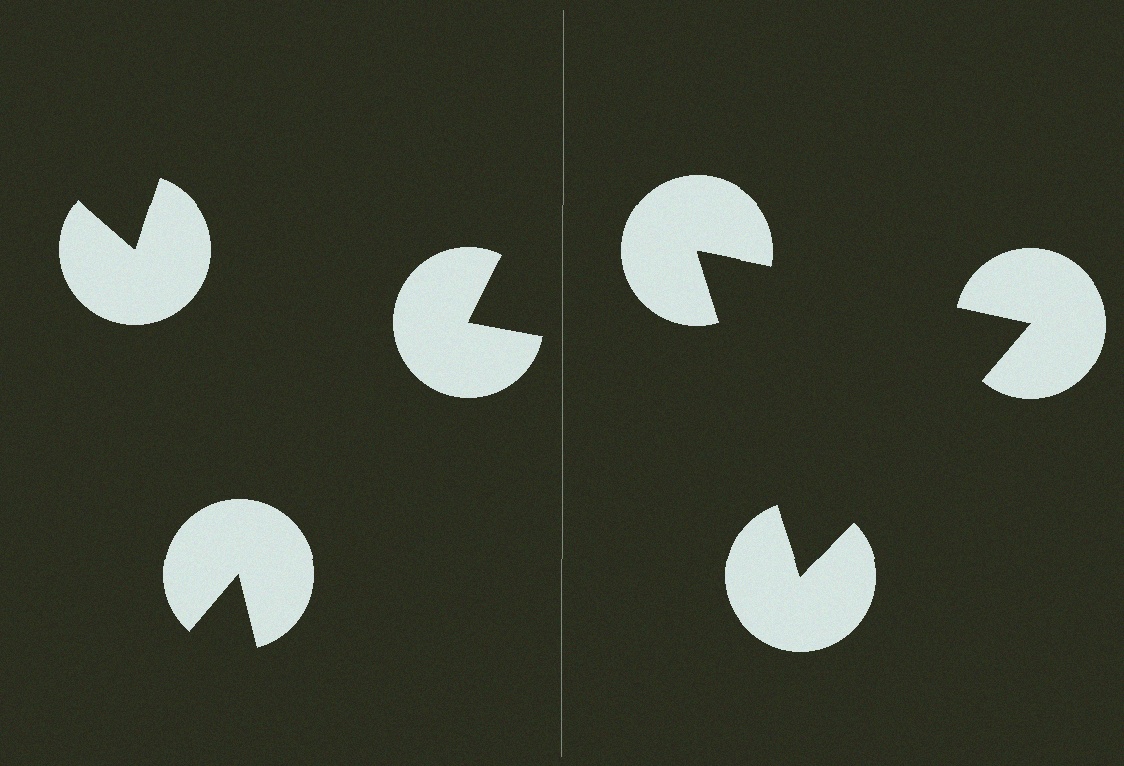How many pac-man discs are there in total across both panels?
6 — 3 on each side.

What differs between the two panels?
The pac-man discs are positioned identically on both sides; only the wedge orientations differ. On the right they align to a triangle; on the left they are misaligned.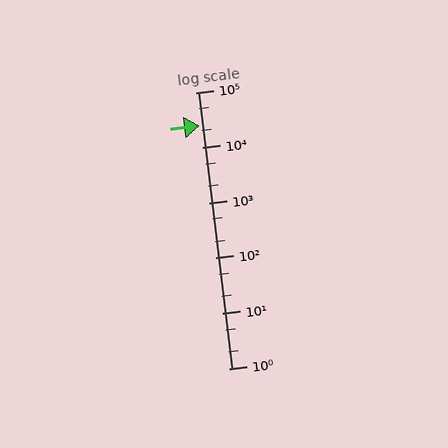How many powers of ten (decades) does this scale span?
The scale spans 5 decades, from 1 to 100000.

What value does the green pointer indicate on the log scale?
The pointer indicates approximately 25000.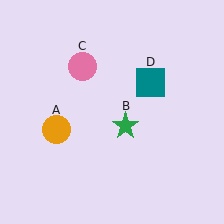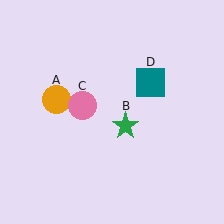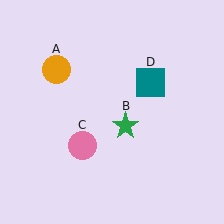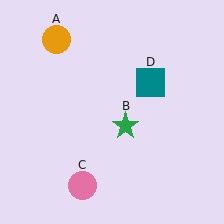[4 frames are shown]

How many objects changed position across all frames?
2 objects changed position: orange circle (object A), pink circle (object C).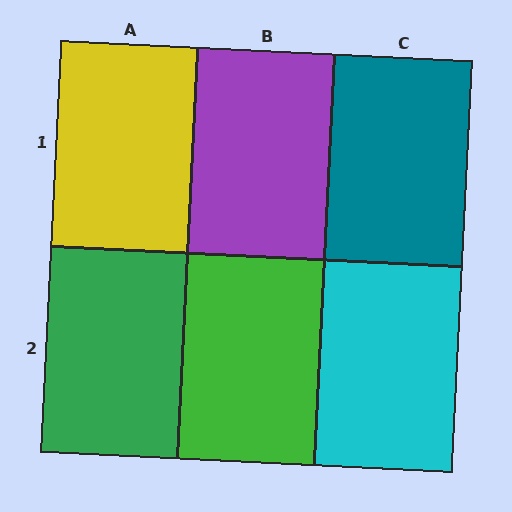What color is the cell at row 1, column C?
Teal.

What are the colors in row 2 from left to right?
Green, green, cyan.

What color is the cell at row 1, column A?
Yellow.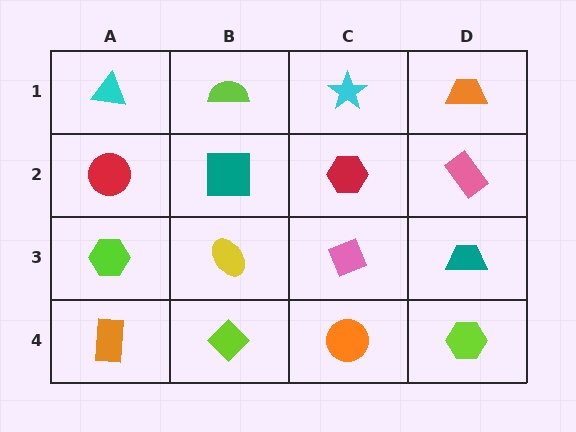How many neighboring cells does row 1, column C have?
3.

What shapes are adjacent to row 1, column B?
A teal square (row 2, column B), a cyan triangle (row 1, column A), a cyan star (row 1, column C).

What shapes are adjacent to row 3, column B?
A teal square (row 2, column B), a lime diamond (row 4, column B), a lime hexagon (row 3, column A), a pink diamond (row 3, column C).